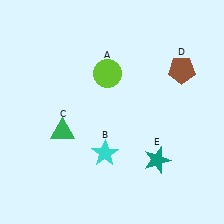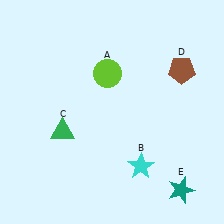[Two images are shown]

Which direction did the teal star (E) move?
The teal star (E) moved down.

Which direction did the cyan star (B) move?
The cyan star (B) moved right.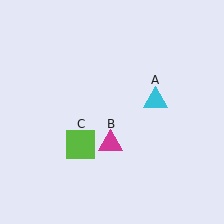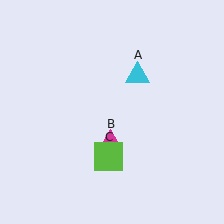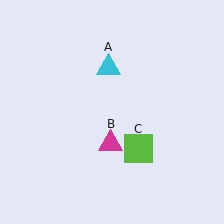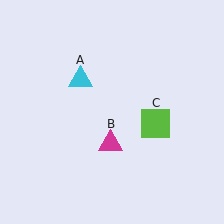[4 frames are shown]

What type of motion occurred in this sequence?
The cyan triangle (object A), lime square (object C) rotated counterclockwise around the center of the scene.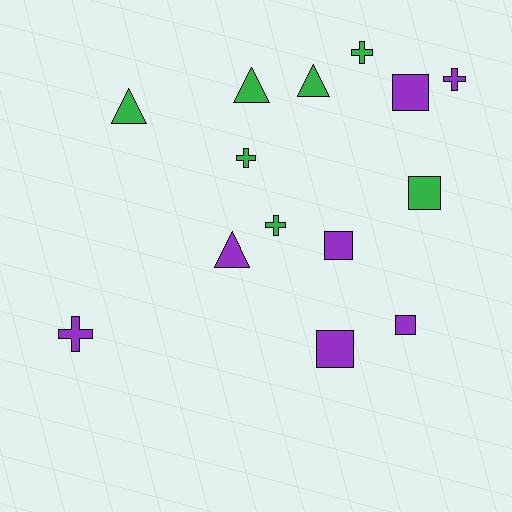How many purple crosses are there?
There are 2 purple crosses.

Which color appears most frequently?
Green, with 7 objects.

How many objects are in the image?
There are 14 objects.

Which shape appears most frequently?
Cross, with 5 objects.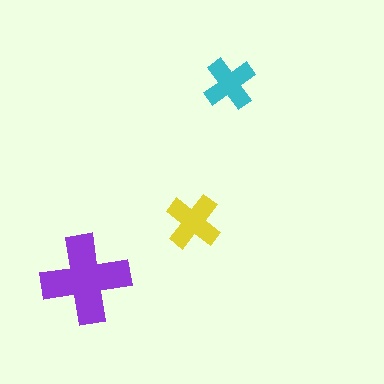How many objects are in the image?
There are 3 objects in the image.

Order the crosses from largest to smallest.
the purple one, the yellow one, the cyan one.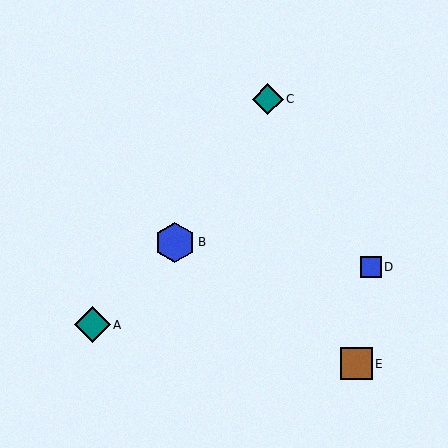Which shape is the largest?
The blue hexagon (labeled B) is the largest.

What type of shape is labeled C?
Shape C is a teal diamond.